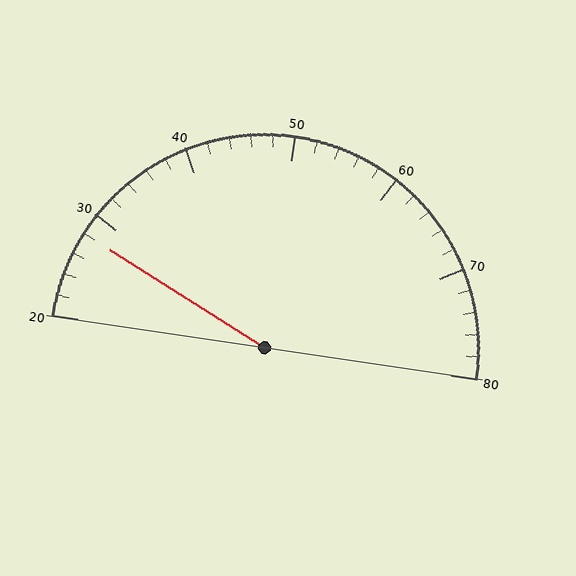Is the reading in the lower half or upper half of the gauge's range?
The reading is in the lower half of the range (20 to 80).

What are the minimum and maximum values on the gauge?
The gauge ranges from 20 to 80.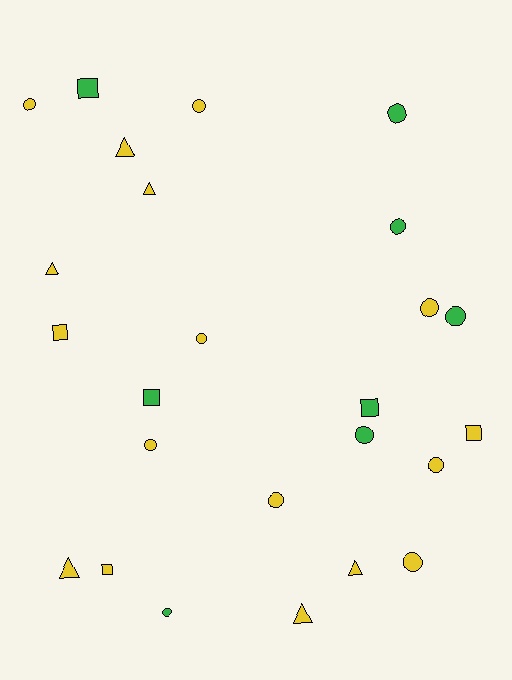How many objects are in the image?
There are 25 objects.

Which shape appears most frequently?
Circle, with 13 objects.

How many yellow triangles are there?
There are 6 yellow triangles.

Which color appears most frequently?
Yellow, with 17 objects.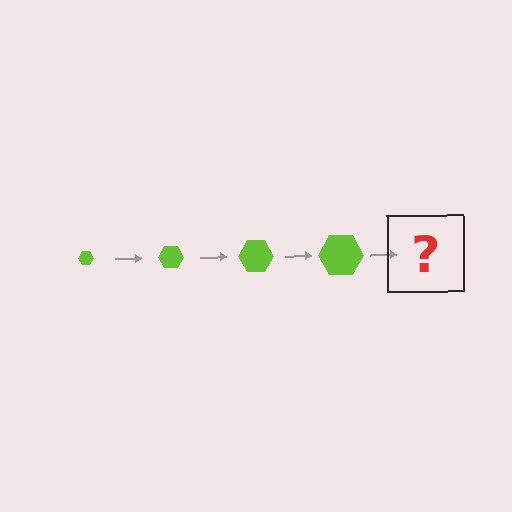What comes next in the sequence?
The next element should be a lime hexagon, larger than the previous one.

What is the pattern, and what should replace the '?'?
The pattern is that the hexagon gets progressively larger each step. The '?' should be a lime hexagon, larger than the previous one.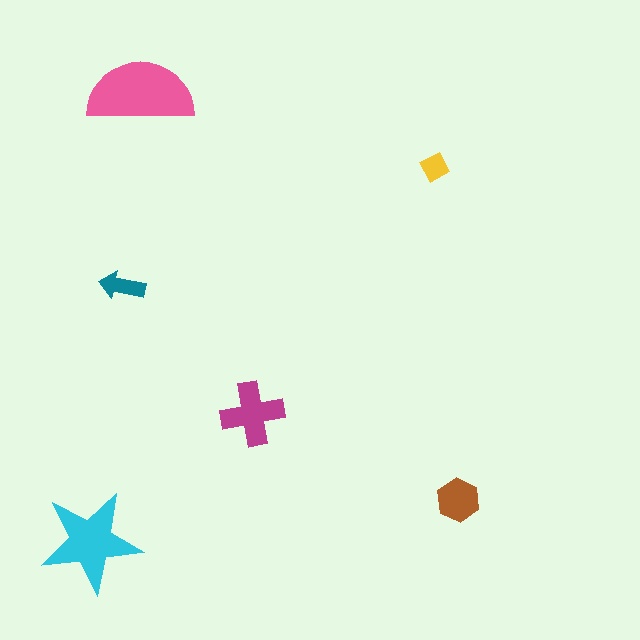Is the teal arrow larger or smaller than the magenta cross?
Smaller.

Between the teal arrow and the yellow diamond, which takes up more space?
The teal arrow.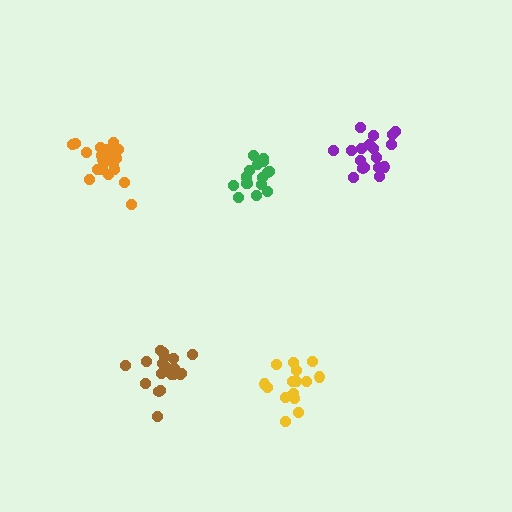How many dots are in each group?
Group 1: 17 dots, Group 2: 21 dots, Group 3: 15 dots, Group 4: 18 dots, Group 5: 19 dots (90 total).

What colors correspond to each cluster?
The clusters are colored: green, orange, yellow, purple, brown.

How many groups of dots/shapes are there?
There are 5 groups.